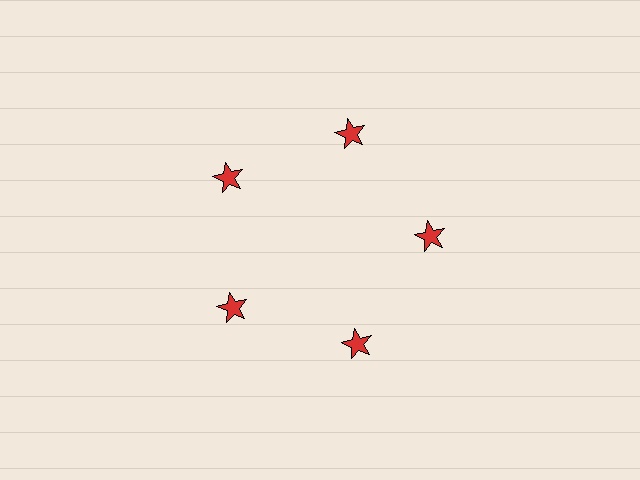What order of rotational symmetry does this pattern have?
This pattern has 5-fold rotational symmetry.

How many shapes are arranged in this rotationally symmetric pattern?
There are 5 shapes, arranged in 5 groups of 1.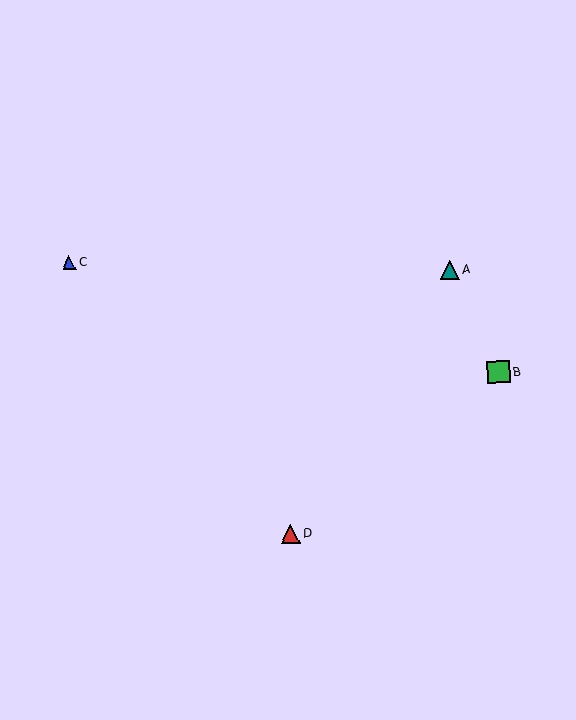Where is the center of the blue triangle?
The center of the blue triangle is at (69, 262).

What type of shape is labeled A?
Shape A is a teal triangle.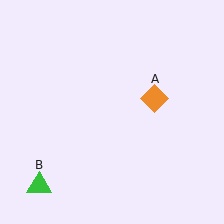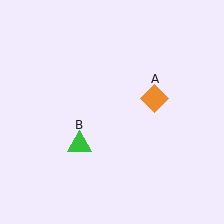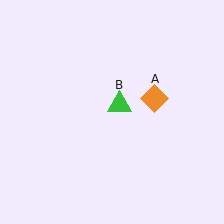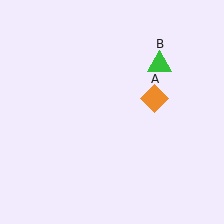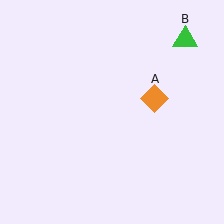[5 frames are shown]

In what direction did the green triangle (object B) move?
The green triangle (object B) moved up and to the right.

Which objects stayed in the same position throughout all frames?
Orange diamond (object A) remained stationary.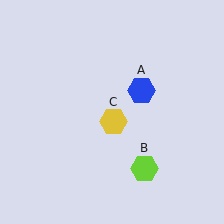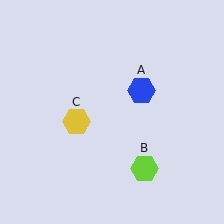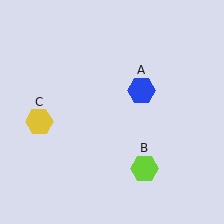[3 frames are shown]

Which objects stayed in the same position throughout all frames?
Blue hexagon (object A) and lime hexagon (object B) remained stationary.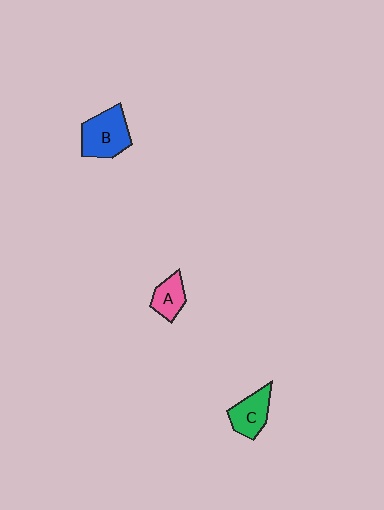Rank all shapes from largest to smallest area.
From largest to smallest: B (blue), C (green), A (pink).